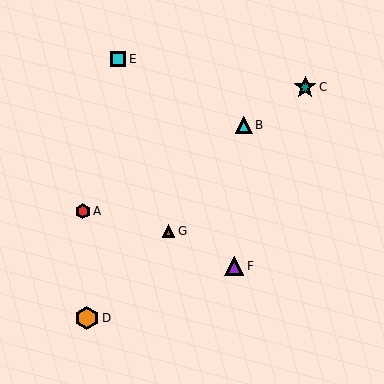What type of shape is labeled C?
Shape C is a teal star.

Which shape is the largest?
The orange hexagon (labeled D) is the largest.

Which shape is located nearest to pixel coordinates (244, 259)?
The purple triangle (labeled F) at (234, 266) is nearest to that location.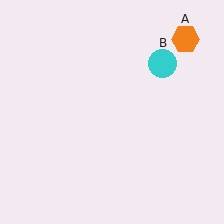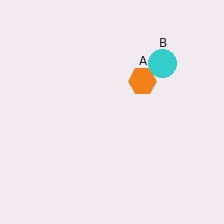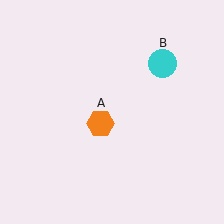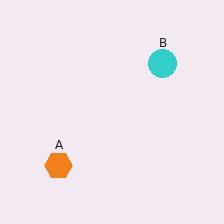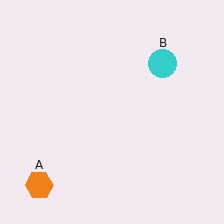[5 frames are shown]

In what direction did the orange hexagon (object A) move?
The orange hexagon (object A) moved down and to the left.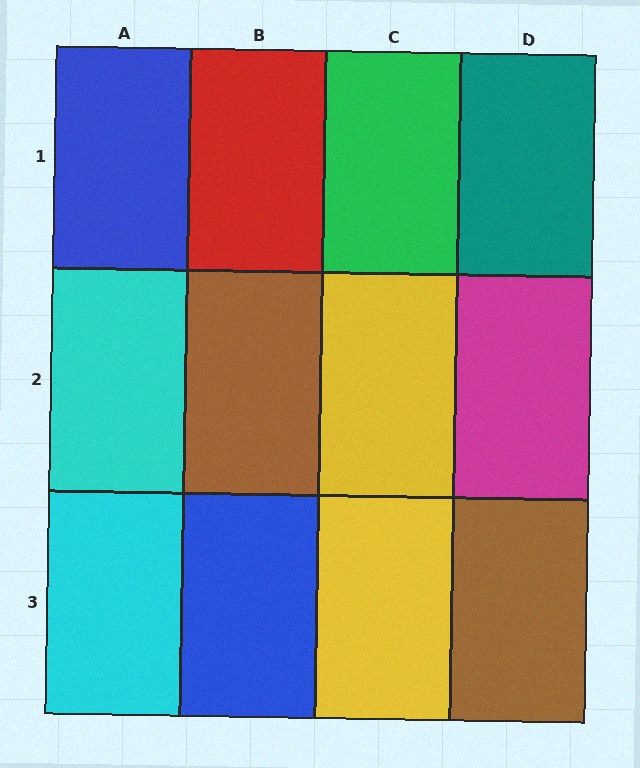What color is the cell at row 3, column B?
Blue.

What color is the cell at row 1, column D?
Teal.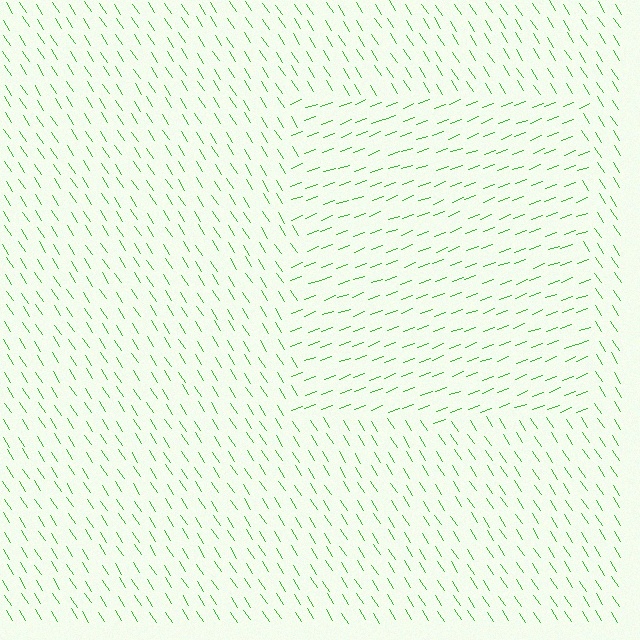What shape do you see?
I see a rectangle.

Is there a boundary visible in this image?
Yes, there is a texture boundary formed by a change in line orientation.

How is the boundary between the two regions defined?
The boundary is defined purely by a change in line orientation (approximately 78 degrees difference). All lines are the same color and thickness.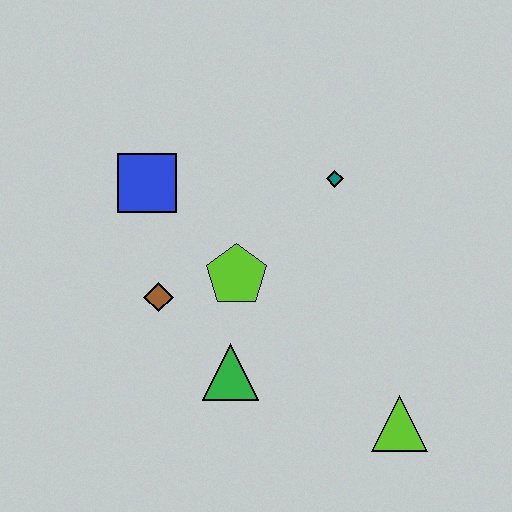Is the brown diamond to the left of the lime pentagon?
Yes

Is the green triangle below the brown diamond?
Yes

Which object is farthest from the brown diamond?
The lime triangle is farthest from the brown diamond.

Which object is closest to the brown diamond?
The lime pentagon is closest to the brown diamond.